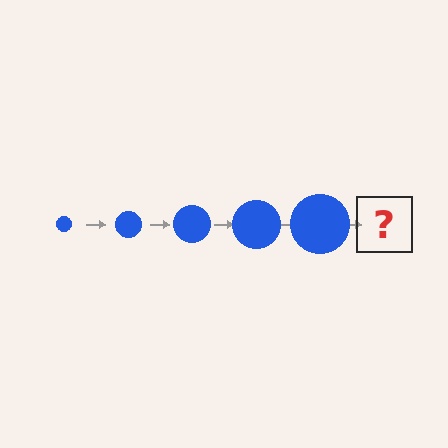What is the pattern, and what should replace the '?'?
The pattern is that the circle gets progressively larger each step. The '?' should be a blue circle, larger than the previous one.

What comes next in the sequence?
The next element should be a blue circle, larger than the previous one.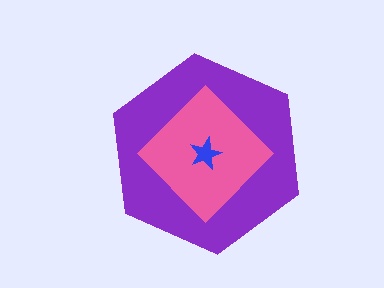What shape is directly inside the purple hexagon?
The pink diamond.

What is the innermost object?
The blue star.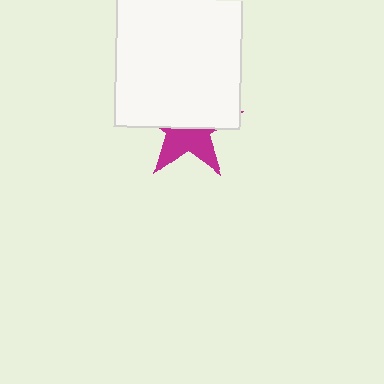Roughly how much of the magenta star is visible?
A small part of it is visible (roughly 43%).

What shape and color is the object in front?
The object in front is a white rectangle.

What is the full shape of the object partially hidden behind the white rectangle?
The partially hidden object is a magenta star.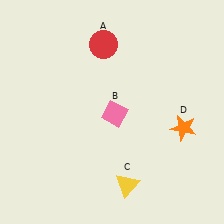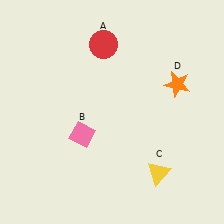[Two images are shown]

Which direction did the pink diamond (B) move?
The pink diamond (B) moved left.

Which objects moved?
The objects that moved are: the pink diamond (B), the yellow triangle (C), the orange star (D).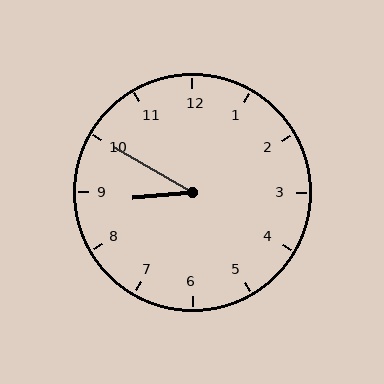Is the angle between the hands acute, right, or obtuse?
It is acute.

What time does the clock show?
8:50.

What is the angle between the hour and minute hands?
Approximately 35 degrees.